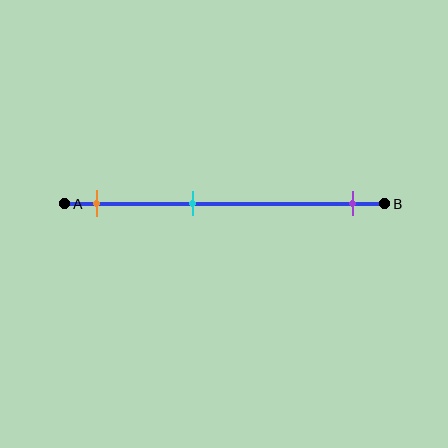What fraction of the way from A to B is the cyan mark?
The cyan mark is approximately 40% (0.4) of the way from A to B.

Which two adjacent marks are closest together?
The orange and cyan marks are the closest adjacent pair.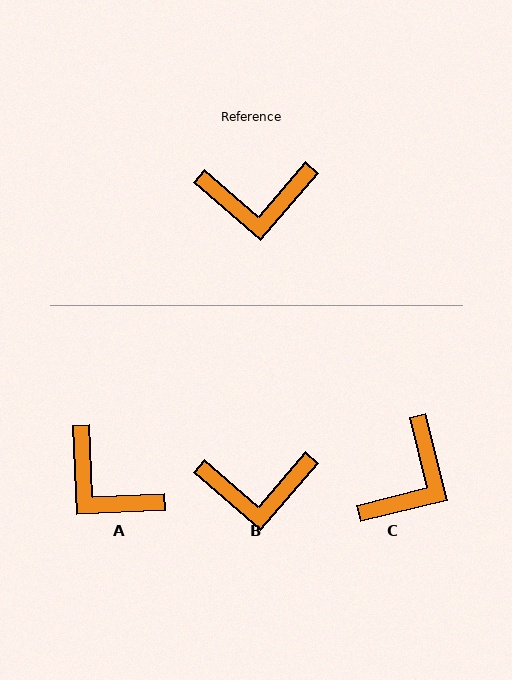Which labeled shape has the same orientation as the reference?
B.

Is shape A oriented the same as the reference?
No, it is off by about 47 degrees.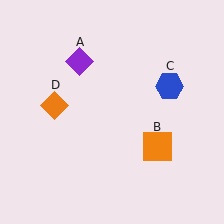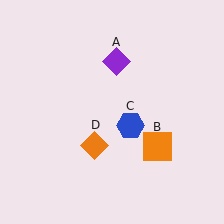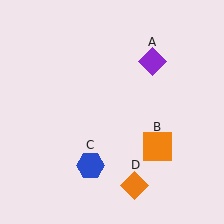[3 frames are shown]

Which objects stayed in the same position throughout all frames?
Orange square (object B) remained stationary.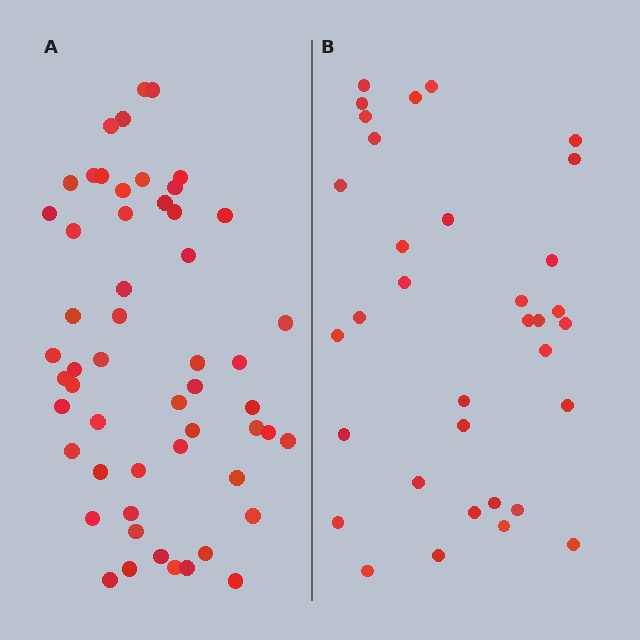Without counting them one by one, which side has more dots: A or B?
Region A (the left region) has more dots.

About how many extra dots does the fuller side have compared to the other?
Region A has approximately 20 more dots than region B.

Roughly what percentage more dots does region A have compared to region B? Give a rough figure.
About 60% more.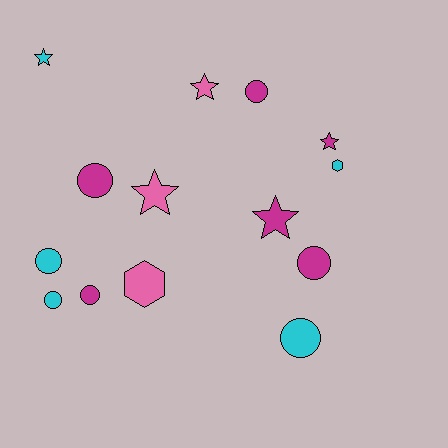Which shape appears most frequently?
Circle, with 7 objects.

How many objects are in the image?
There are 14 objects.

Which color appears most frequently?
Magenta, with 6 objects.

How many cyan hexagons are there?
There is 1 cyan hexagon.